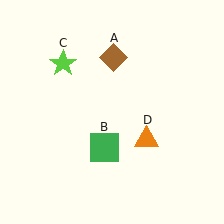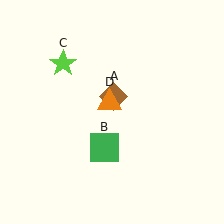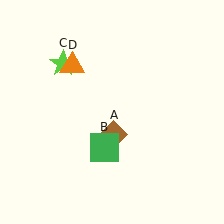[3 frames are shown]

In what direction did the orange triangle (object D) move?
The orange triangle (object D) moved up and to the left.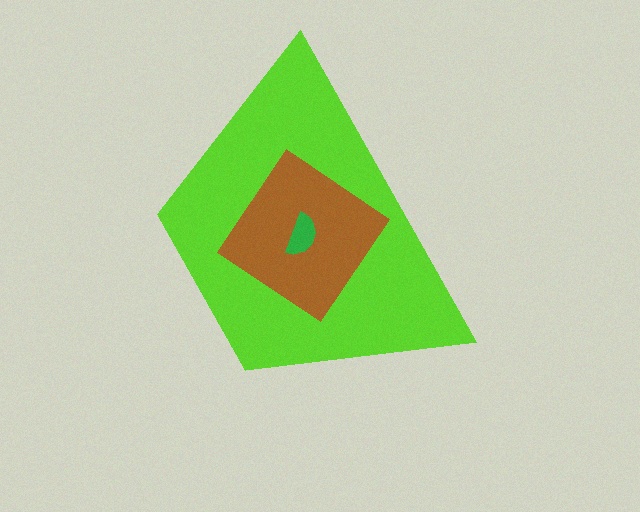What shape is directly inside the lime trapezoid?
The brown diamond.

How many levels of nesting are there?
3.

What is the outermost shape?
The lime trapezoid.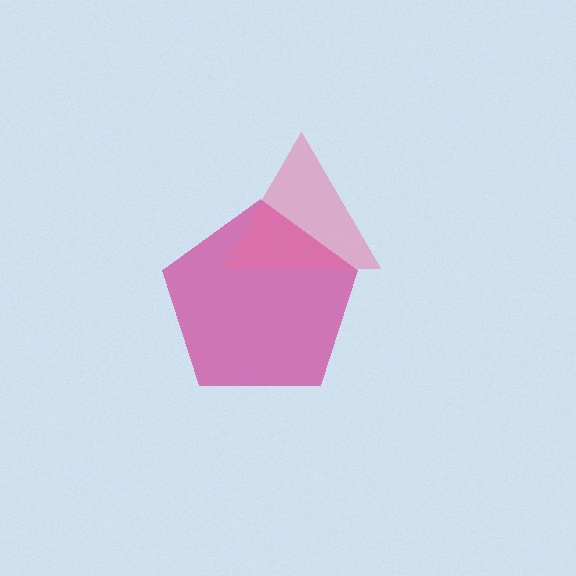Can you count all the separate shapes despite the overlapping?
Yes, there are 2 separate shapes.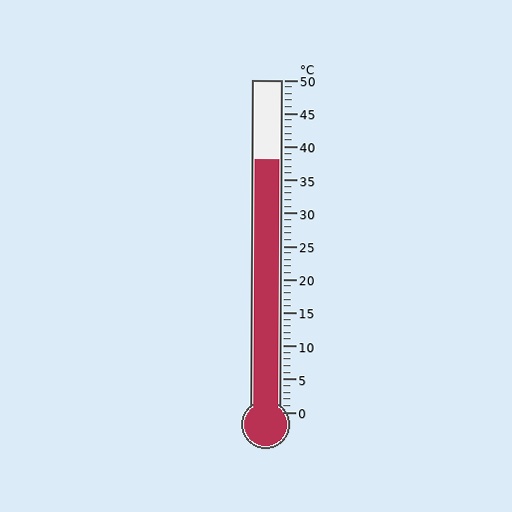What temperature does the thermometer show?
The thermometer shows approximately 38°C.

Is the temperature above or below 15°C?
The temperature is above 15°C.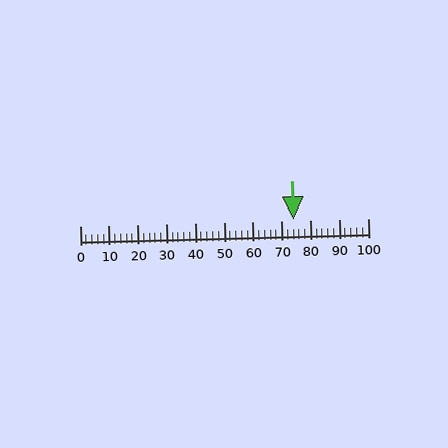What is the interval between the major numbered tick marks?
The major tick marks are spaced 10 units apart.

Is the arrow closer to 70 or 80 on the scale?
The arrow is closer to 70.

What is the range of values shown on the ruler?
The ruler shows values from 0 to 100.